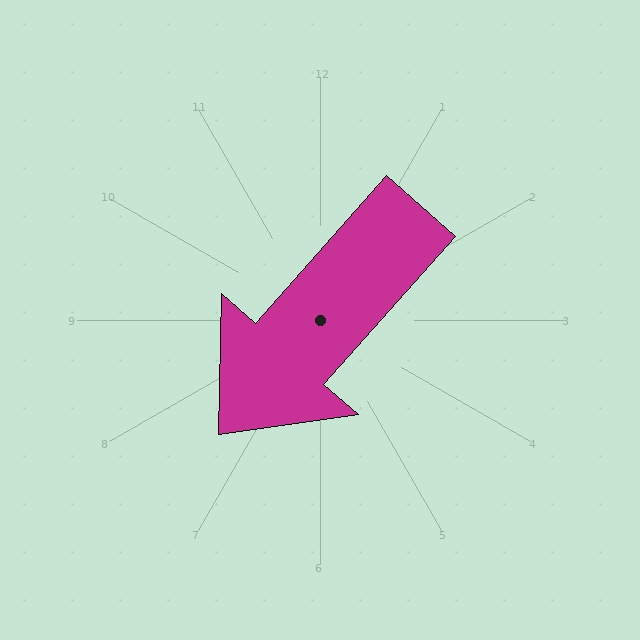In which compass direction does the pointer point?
Southwest.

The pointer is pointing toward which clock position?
Roughly 7 o'clock.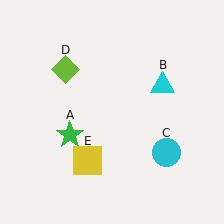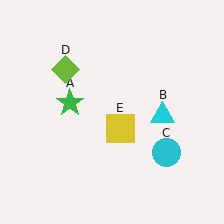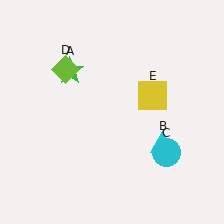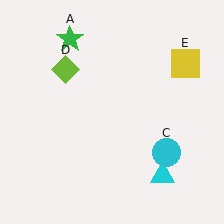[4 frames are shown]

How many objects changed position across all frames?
3 objects changed position: green star (object A), cyan triangle (object B), yellow square (object E).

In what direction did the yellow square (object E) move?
The yellow square (object E) moved up and to the right.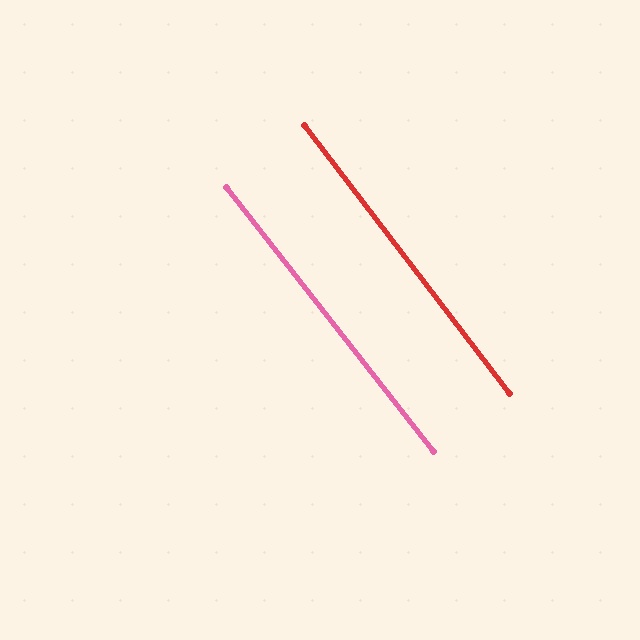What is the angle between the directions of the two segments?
Approximately 1 degree.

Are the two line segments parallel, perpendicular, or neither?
Parallel — their directions differ by only 0.9°.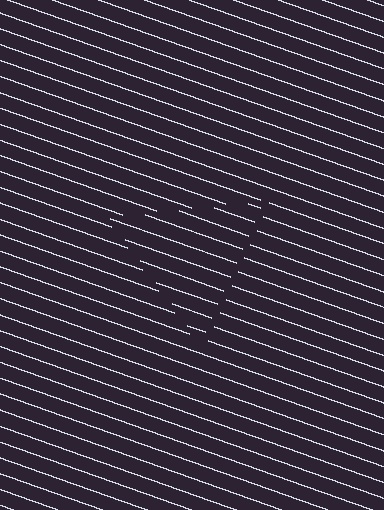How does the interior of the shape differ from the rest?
The interior of the shape contains the same grating, shifted by half a period — the contour is defined by the phase discontinuity where line-ends from the inner and outer gratings abut.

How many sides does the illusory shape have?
3 sides — the line-ends trace a triangle.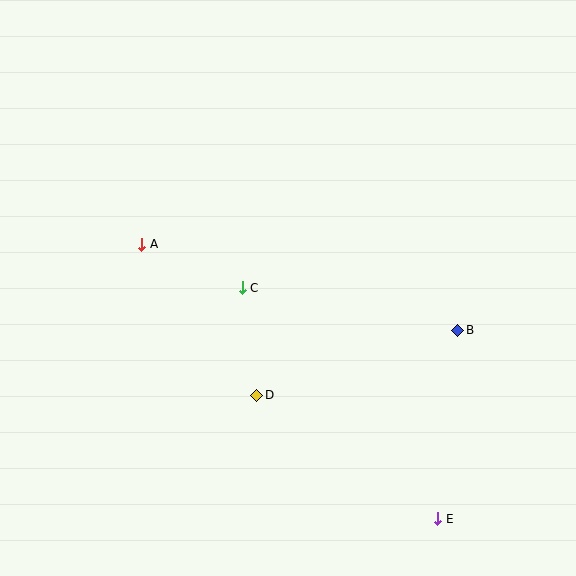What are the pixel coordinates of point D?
Point D is at (257, 395).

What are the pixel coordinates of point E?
Point E is at (438, 519).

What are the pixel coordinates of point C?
Point C is at (242, 288).